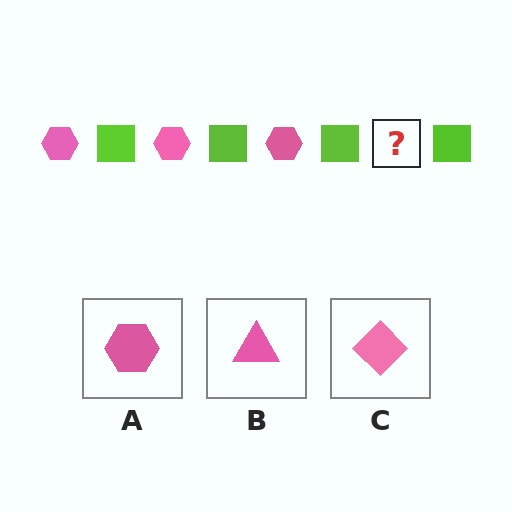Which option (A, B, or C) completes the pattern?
A.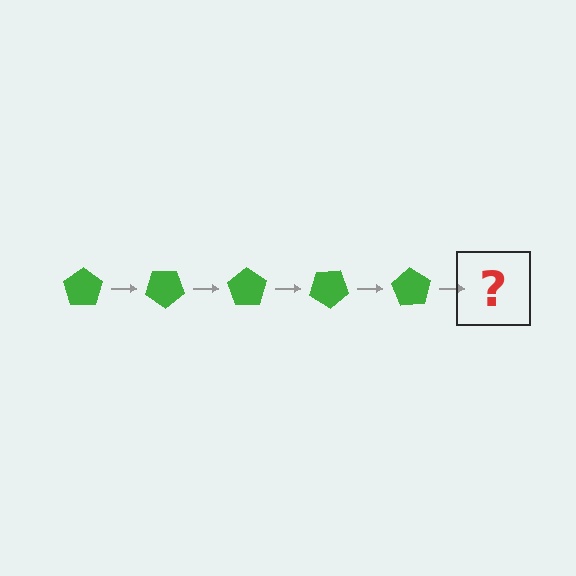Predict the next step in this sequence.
The next step is a green pentagon rotated 175 degrees.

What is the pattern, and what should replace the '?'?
The pattern is that the pentagon rotates 35 degrees each step. The '?' should be a green pentagon rotated 175 degrees.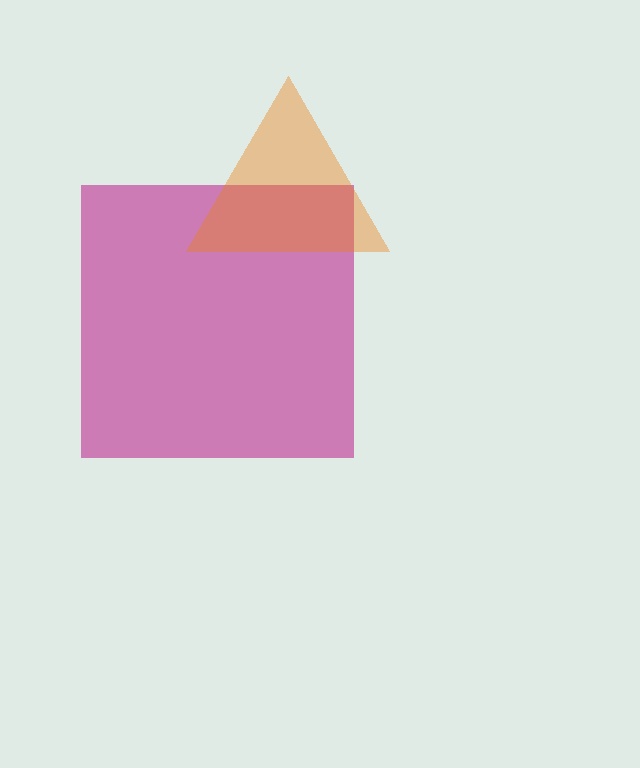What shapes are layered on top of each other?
The layered shapes are: a magenta square, an orange triangle.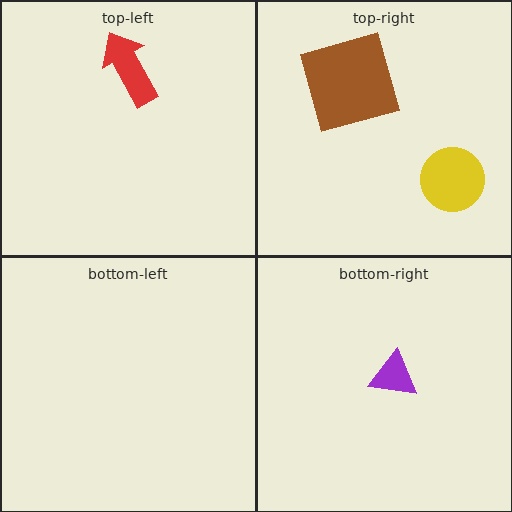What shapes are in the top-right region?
The brown square, the yellow circle.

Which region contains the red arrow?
The top-left region.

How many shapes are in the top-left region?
1.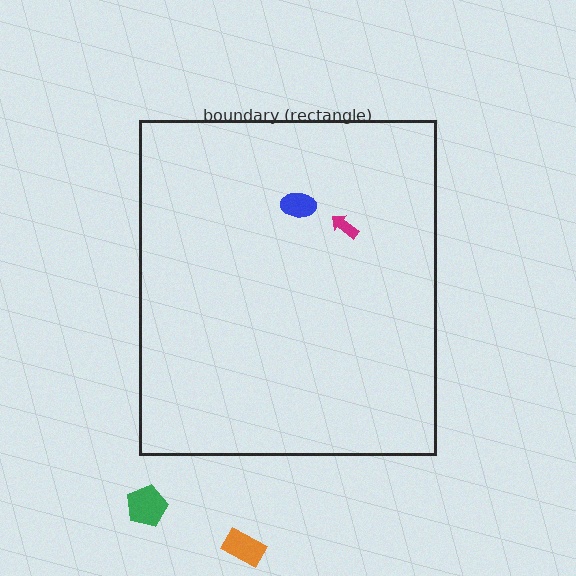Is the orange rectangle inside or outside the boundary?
Outside.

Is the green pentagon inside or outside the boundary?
Outside.